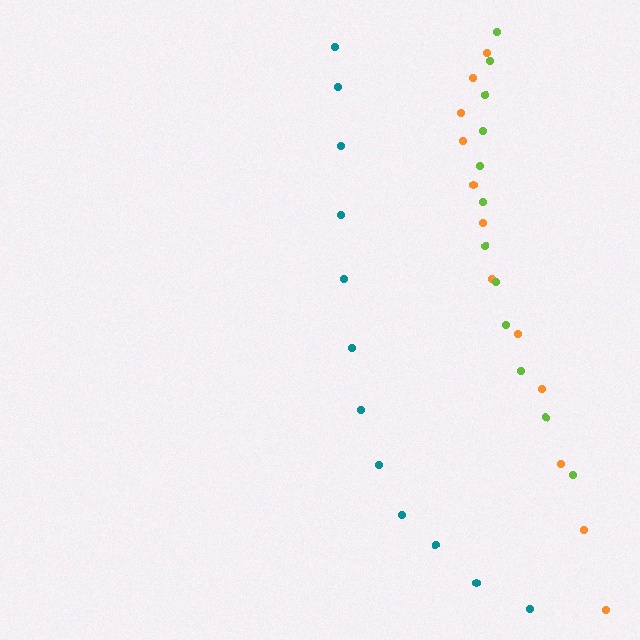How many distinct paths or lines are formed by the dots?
There are 3 distinct paths.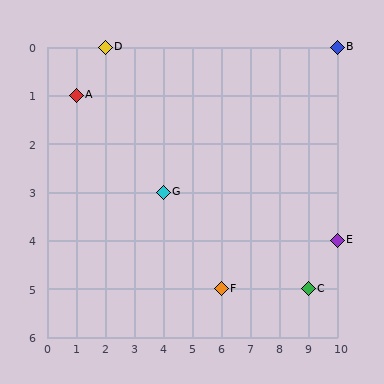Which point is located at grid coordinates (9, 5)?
Point C is at (9, 5).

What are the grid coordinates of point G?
Point G is at grid coordinates (4, 3).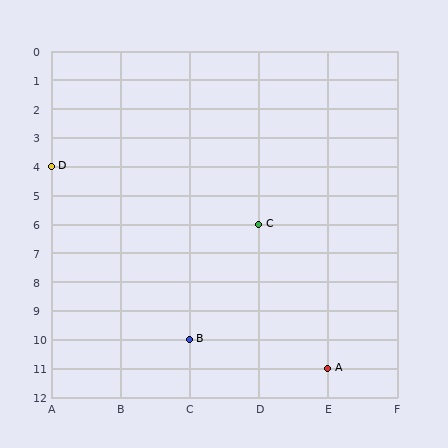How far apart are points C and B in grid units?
Points C and B are 1 column and 4 rows apart (about 4.1 grid units diagonally).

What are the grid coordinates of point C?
Point C is at grid coordinates (D, 6).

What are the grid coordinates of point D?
Point D is at grid coordinates (A, 4).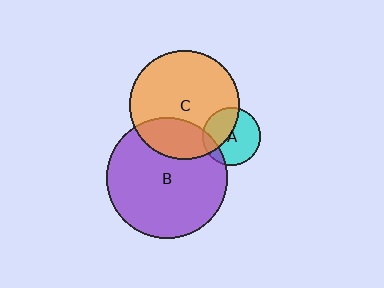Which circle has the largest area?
Circle B (purple).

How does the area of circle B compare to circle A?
Approximately 4.4 times.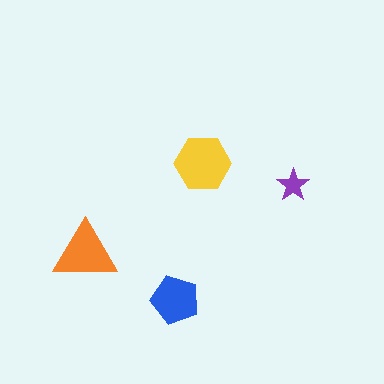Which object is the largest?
The yellow hexagon.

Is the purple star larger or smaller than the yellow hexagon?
Smaller.